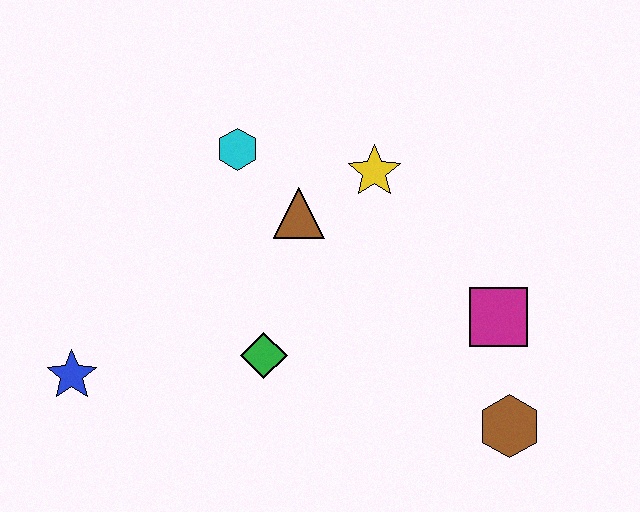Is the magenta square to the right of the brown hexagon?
No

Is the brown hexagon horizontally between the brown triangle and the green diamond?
No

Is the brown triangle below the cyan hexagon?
Yes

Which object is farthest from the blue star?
The brown hexagon is farthest from the blue star.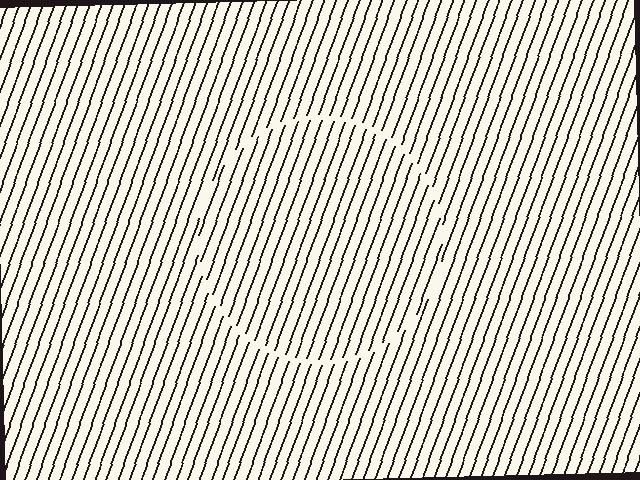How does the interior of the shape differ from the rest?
The interior of the shape contains the same grating, shifted by half a period — the contour is defined by the phase discontinuity where line-ends from the inner and outer gratings abut.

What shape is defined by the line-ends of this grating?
An illusory circle. The interior of the shape contains the same grating, shifted by half a period — the contour is defined by the phase discontinuity where line-ends from the inner and outer gratings abut.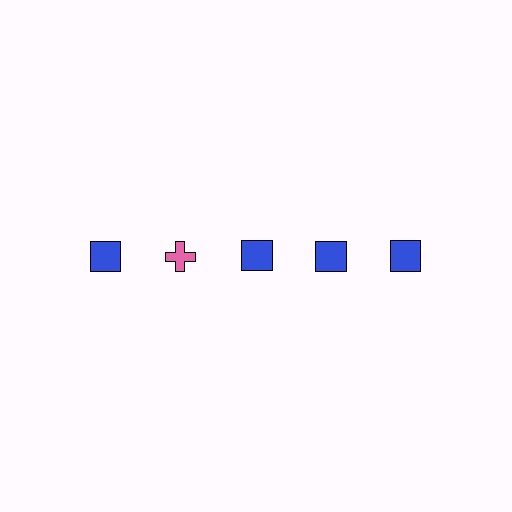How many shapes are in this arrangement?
There are 5 shapes arranged in a grid pattern.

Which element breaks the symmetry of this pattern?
The pink cross in the top row, second from left column breaks the symmetry. All other shapes are blue squares.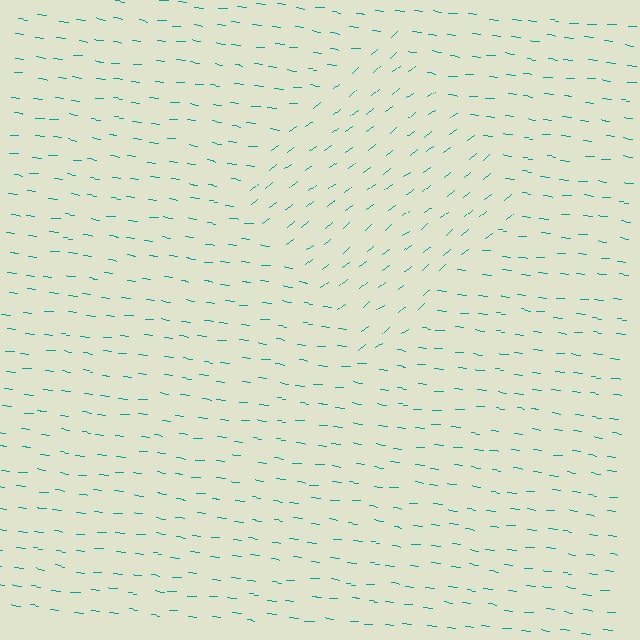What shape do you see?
I see a diamond.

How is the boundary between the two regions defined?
The boundary is defined purely by a change in line orientation (approximately 45 degrees difference). All lines are the same color and thickness.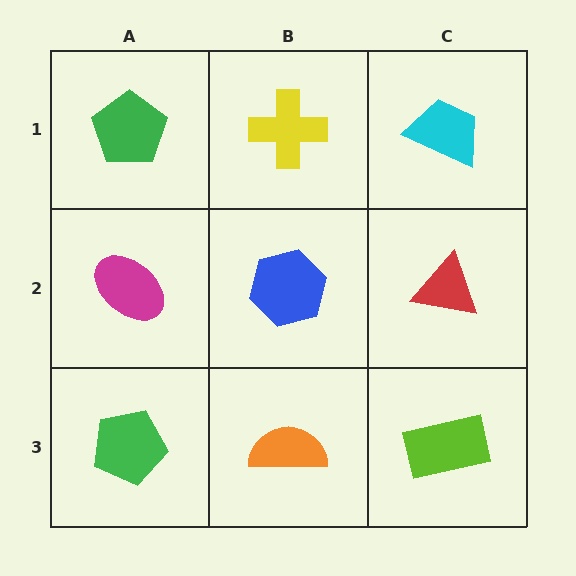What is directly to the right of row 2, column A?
A blue hexagon.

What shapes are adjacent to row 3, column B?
A blue hexagon (row 2, column B), a green pentagon (row 3, column A), a lime rectangle (row 3, column C).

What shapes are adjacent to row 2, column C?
A cyan trapezoid (row 1, column C), a lime rectangle (row 3, column C), a blue hexagon (row 2, column B).